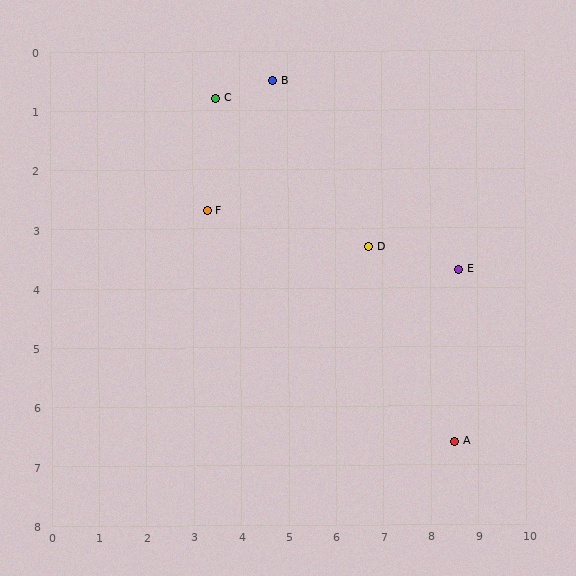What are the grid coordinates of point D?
Point D is at approximately (6.7, 3.3).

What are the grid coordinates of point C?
Point C is at approximately (3.5, 0.8).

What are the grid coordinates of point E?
Point E is at approximately (8.6, 3.7).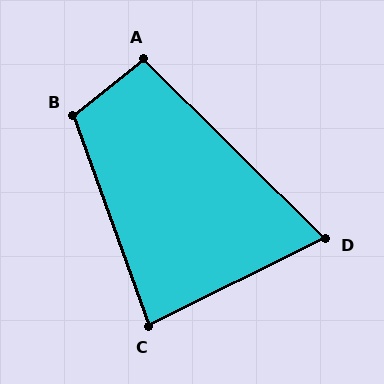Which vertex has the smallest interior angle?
D, at approximately 71 degrees.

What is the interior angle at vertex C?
Approximately 83 degrees (acute).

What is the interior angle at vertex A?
Approximately 97 degrees (obtuse).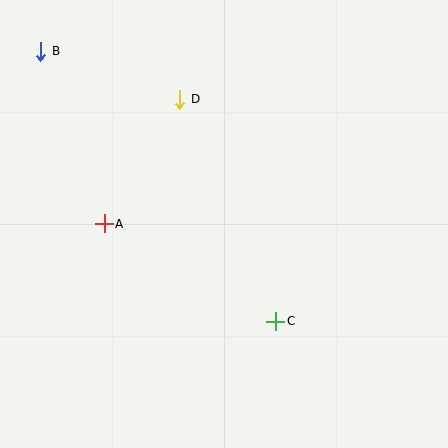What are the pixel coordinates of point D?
Point D is at (180, 99).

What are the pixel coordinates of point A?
Point A is at (104, 224).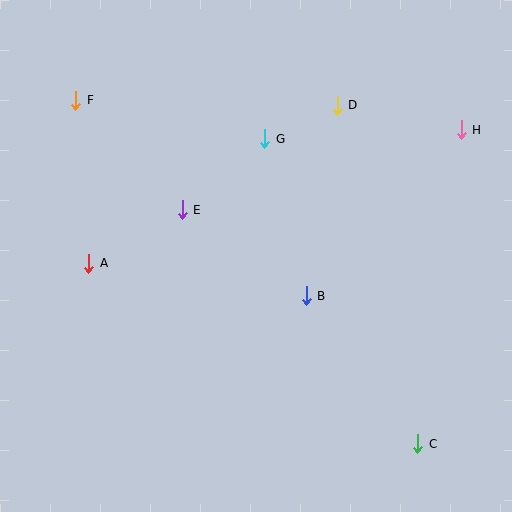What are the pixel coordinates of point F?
Point F is at (76, 100).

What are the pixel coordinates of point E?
Point E is at (182, 210).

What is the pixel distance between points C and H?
The distance between C and H is 317 pixels.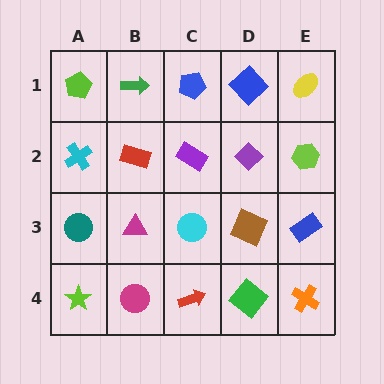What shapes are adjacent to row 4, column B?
A magenta triangle (row 3, column B), a lime star (row 4, column A), a red arrow (row 4, column C).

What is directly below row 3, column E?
An orange cross.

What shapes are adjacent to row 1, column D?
A purple diamond (row 2, column D), a blue pentagon (row 1, column C), a yellow ellipse (row 1, column E).